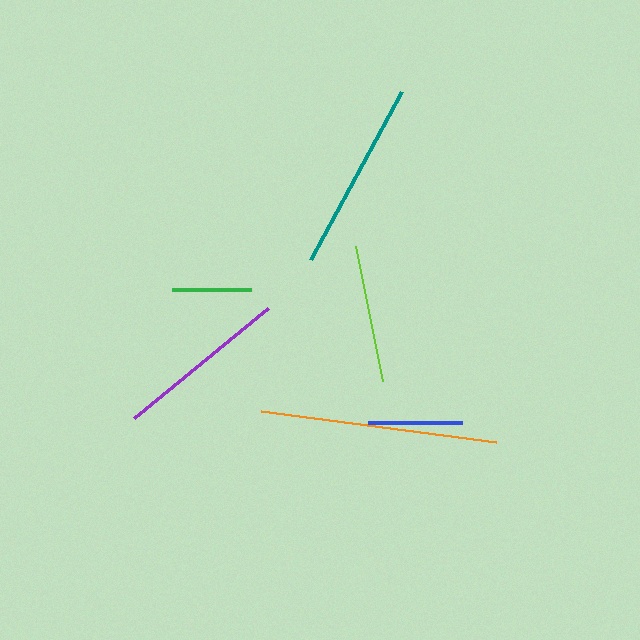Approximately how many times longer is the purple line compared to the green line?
The purple line is approximately 2.2 times the length of the green line.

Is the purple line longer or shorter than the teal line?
The teal line is longer than the purple line.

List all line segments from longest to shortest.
From longest to shortest: orange, teal, purple, lime, blue, green.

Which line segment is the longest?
The orange line is the longest at approximately 238 pixels.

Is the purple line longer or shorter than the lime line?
The purple line is longer than the lime line.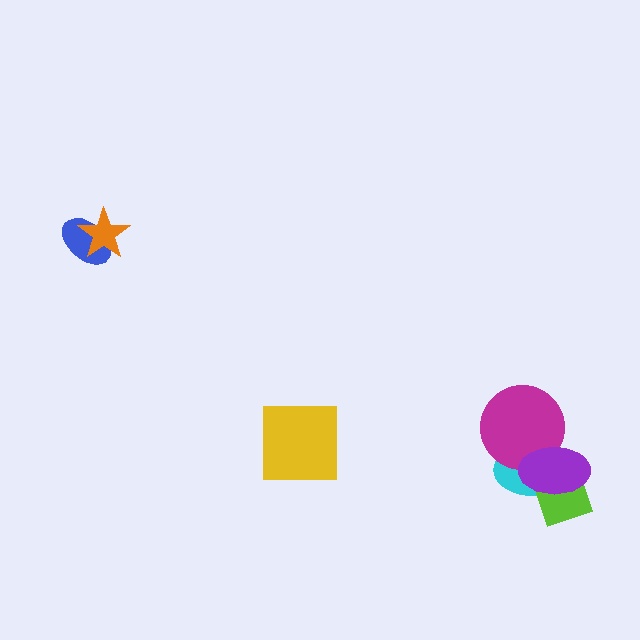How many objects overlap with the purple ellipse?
3 objects overlap with the purple ellipse.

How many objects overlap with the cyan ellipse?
3 objects overlap with the cyan ellipse.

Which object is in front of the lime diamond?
The purple ellipse is in front of the lime diamond.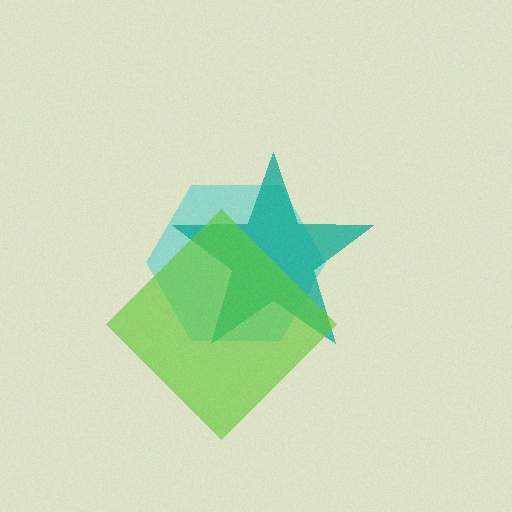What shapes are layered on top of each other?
The layered shapes are: a cyan hexagon, a teal star, a lime diamond.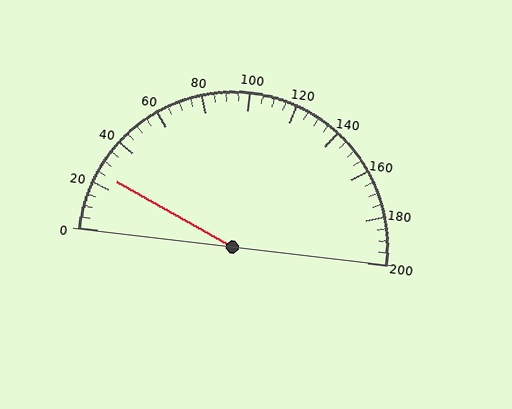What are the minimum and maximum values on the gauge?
The gauge ranges from 0 to 200.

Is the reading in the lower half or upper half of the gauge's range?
The reading is in the lower half of the range (0 to 200).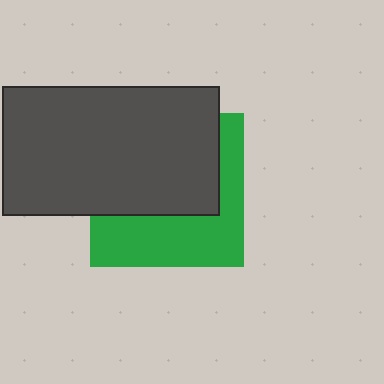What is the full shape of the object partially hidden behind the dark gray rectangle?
The partially hidden object is a green square.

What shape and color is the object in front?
The object in front is a dark gray rectangle.